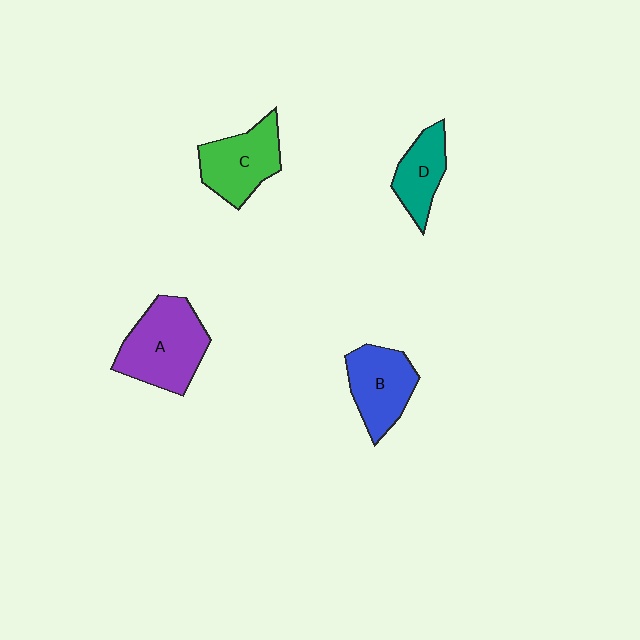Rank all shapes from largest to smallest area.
From largest to smallest: A (purple), C (green), B (blue), D (teal).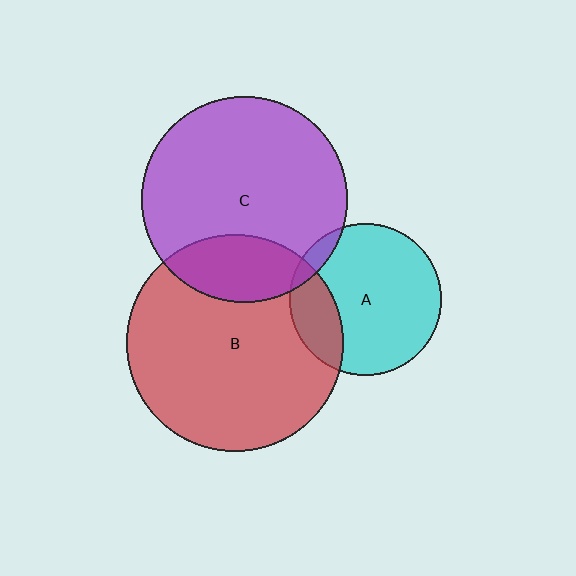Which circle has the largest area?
Circle B (red).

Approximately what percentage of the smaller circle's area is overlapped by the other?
Approximately 5%.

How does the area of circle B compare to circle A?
Approximately 2.0 times.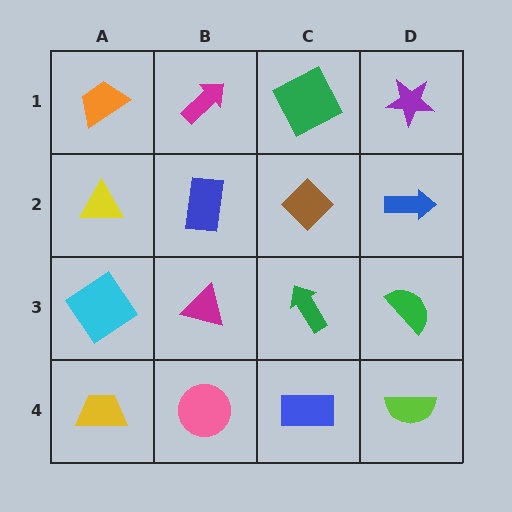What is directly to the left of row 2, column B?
A yellow triangle.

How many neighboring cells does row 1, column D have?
2.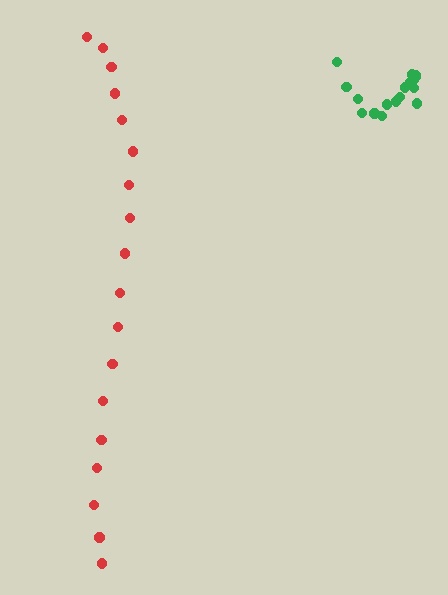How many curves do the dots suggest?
There are 2 distinct paths.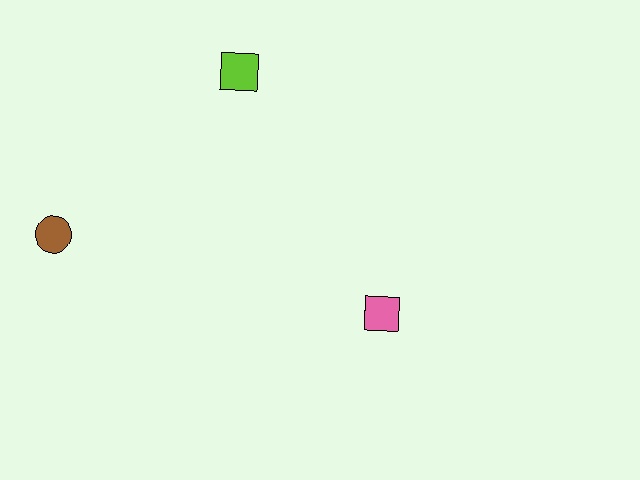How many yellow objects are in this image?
There are no yellow objects.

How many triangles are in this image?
There are no triangles.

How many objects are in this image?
There are 3 objects.